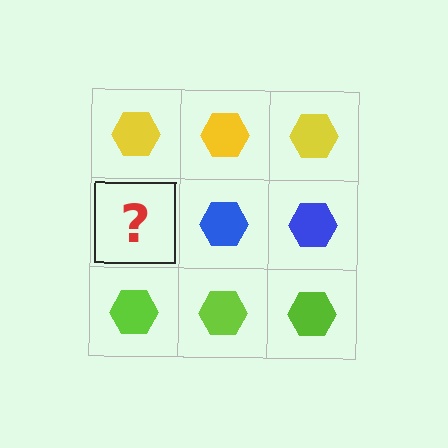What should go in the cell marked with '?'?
The missing cell should contain a blue hexagon.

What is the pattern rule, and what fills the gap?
The rule is that each row has a consistent color. The gap should be filled with a blue hexagon.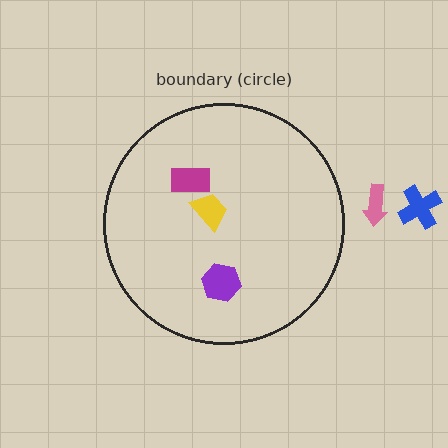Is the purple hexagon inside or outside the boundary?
Inside.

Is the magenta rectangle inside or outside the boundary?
Inside.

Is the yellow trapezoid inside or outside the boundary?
Inside.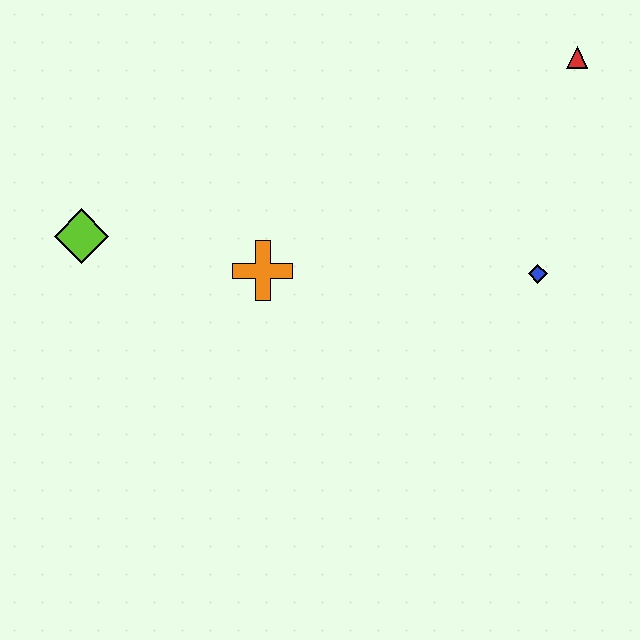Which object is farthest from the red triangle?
The lime diamond is farthest from the red triangle.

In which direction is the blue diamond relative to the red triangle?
The blue diamond is below the red triangle.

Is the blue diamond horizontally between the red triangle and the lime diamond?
Yes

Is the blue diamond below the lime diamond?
Yes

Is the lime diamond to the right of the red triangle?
No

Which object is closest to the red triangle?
The blue diamond is closest to the red triangle.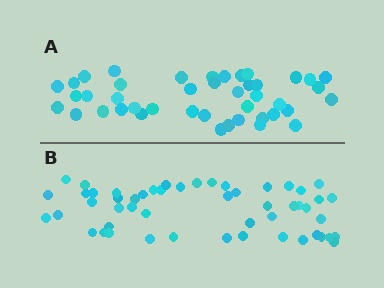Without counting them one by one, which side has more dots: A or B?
Region B (the bottom region) has more dots.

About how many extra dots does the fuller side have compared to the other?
Region B has roughly 8 or so more dots than region A.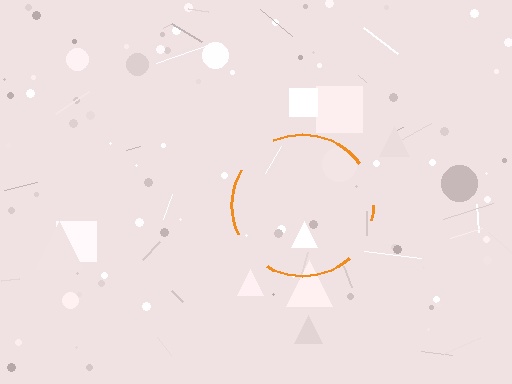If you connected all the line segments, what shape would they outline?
They would outline a circle.